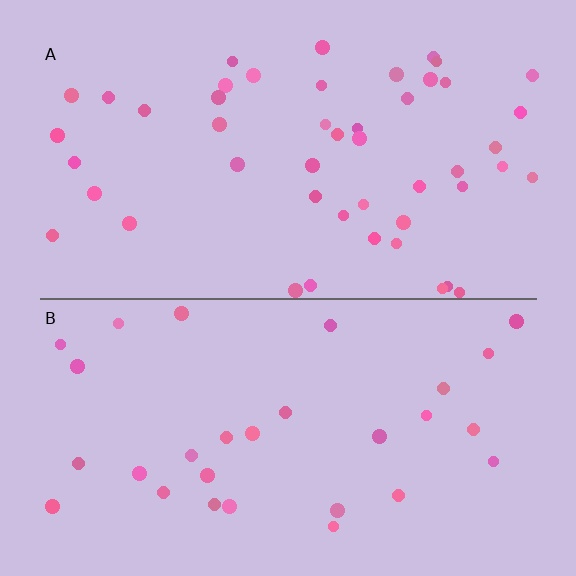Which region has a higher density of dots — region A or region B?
A (the top).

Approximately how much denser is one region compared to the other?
Approximately 1.6× — region A over region B.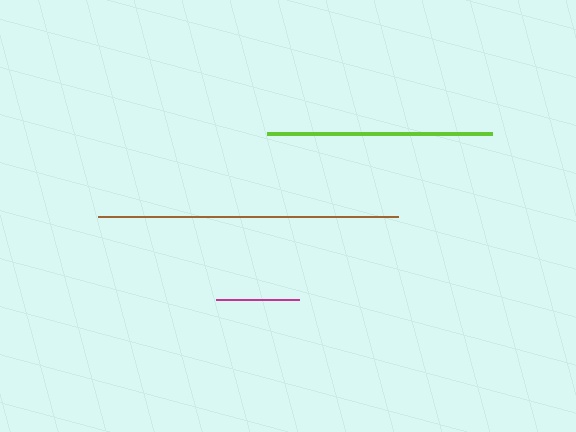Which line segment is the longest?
The brown line is the longest at approximately 300 pixels.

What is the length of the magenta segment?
The magenta segment is approximately 83 pixels long.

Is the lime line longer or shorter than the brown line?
The brown line is longer than the lime line.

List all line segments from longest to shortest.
From longest to shortest: brown, lime, magenta.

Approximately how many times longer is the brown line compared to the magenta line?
The brown line is approximately 3.6 times the length of the magenta line.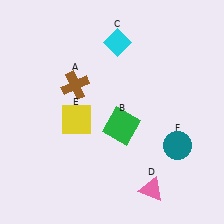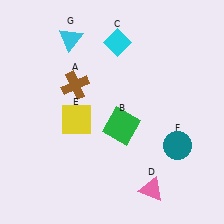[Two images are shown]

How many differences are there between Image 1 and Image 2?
There is 1 difference between the two images.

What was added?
A cyan triangle (G) was added in Image 2.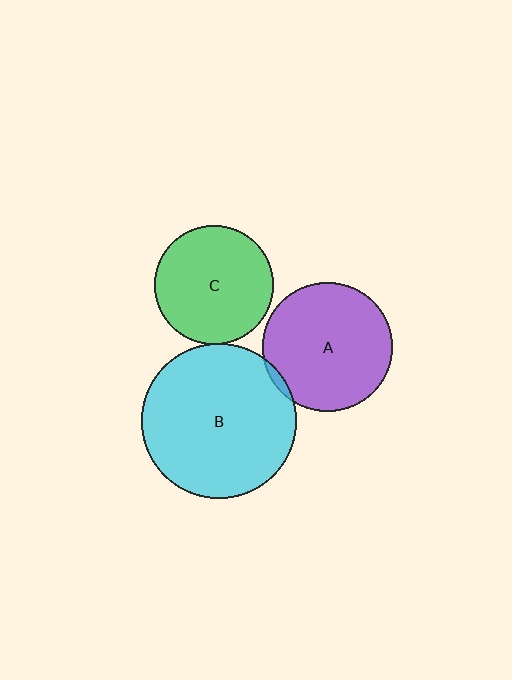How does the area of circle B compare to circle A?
Approximately 1.4 times.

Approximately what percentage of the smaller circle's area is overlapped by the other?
Approximately 5%.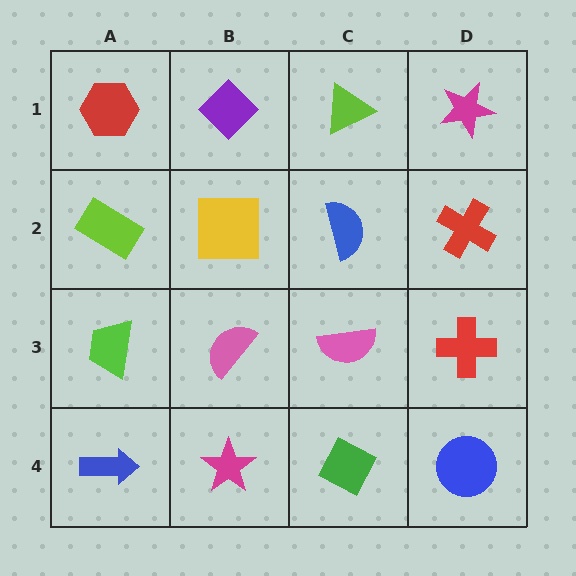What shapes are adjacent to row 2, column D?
A magenta star (row 1, column D), a red cross (row 3, column D), a blue semicircle (row 2, column C).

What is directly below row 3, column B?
A magenta star.